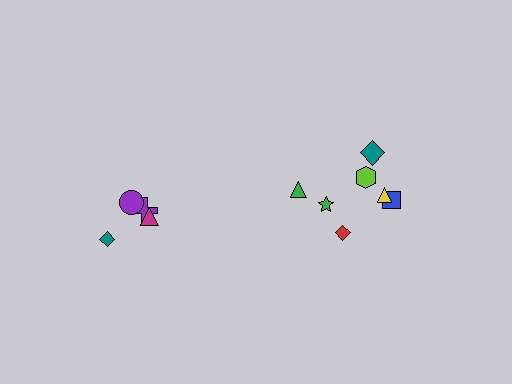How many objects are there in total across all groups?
There are 11 objects.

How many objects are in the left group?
There are 4 objects.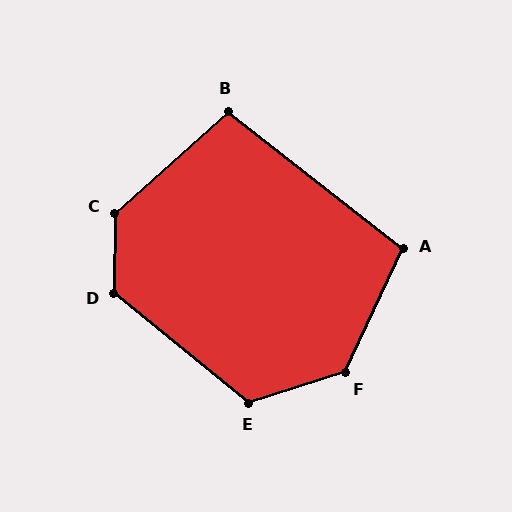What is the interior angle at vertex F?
Approximately 132 degrees (obtuse).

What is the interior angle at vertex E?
Approximately 124 degrees (obtuse).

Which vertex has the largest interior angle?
C, at approximately 133 degrees.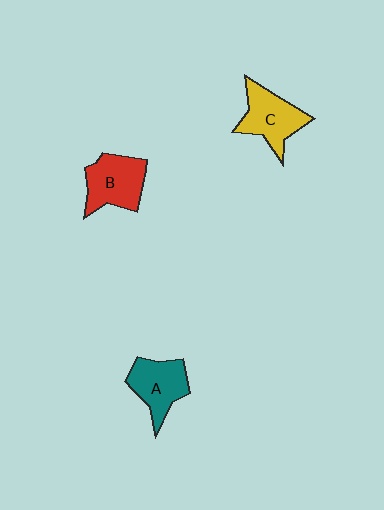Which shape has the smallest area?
Shape A (teal).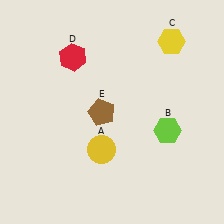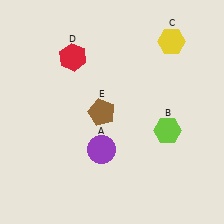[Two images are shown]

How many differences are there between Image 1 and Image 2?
There is 1 difference between the two images.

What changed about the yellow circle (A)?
In Image 1, A is yellow. In Image 2, it changed to purple.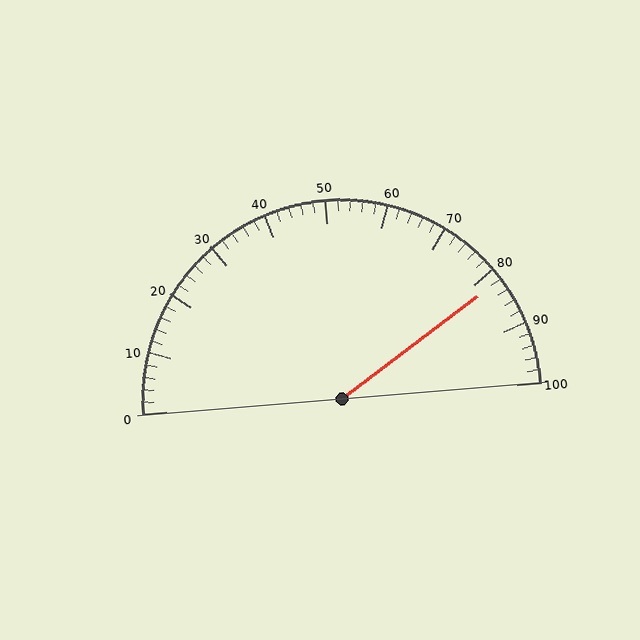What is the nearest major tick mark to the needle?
The nearest major tick mark is 80.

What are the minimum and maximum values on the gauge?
The gauge ranges from 0 to 100.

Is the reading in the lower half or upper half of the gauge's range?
The reading is in the upper half of the range (0 to 100).